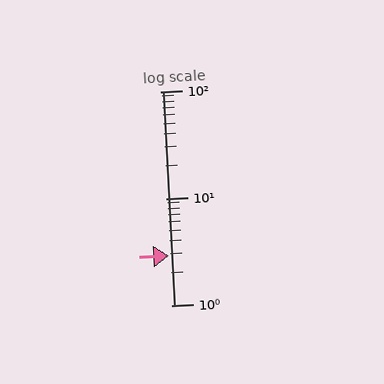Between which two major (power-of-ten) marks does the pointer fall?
The pointer is between 1 and 10.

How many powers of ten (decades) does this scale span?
The scale spans 2 decades, from 1 to 100.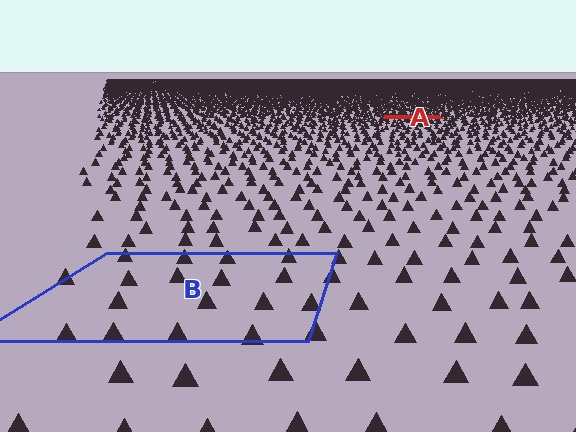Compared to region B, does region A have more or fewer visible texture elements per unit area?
Region A has more texture elements per unit area — they are packed more densely because it is farther away.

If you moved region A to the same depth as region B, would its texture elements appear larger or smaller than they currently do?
They would appear larger. At a closer depth, the same texture elements are projected at a bigger on-screen size.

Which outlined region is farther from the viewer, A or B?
Region A is farther from the viewer — the texture elements inside it appear smaller and more densely packed.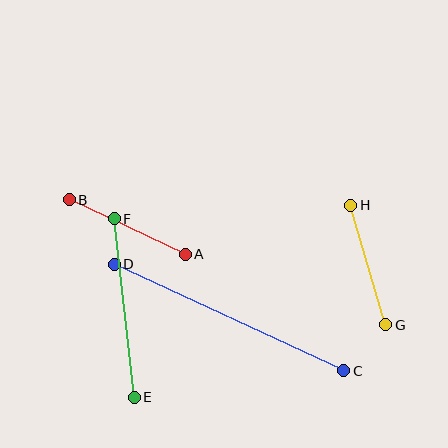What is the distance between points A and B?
The distance is approximately 128 pixels.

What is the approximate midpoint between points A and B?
The midpoint is at approximately (127, 227) pixels.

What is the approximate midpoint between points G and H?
The midpoint is at approximately (368, 265) pixels.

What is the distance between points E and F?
The distance is approximately 179 pixels.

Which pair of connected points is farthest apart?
Points C and D are farthest apart.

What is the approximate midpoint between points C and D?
The midpoint is at approximately (229, 318) pixels.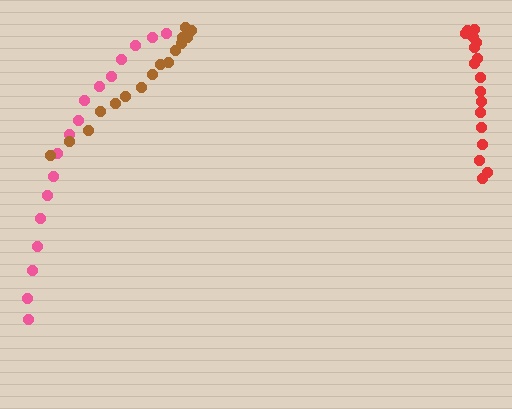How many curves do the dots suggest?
There are 3 distinct paths.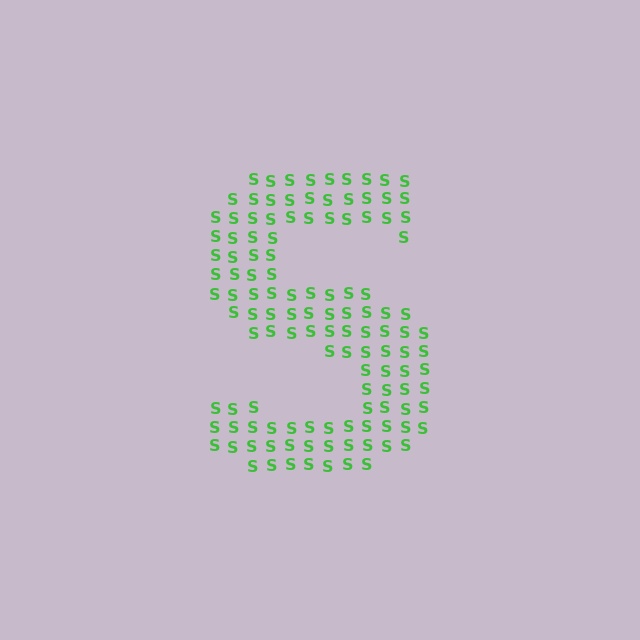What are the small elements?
The small elements are letter S's.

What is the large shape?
The large shape is the letter S.